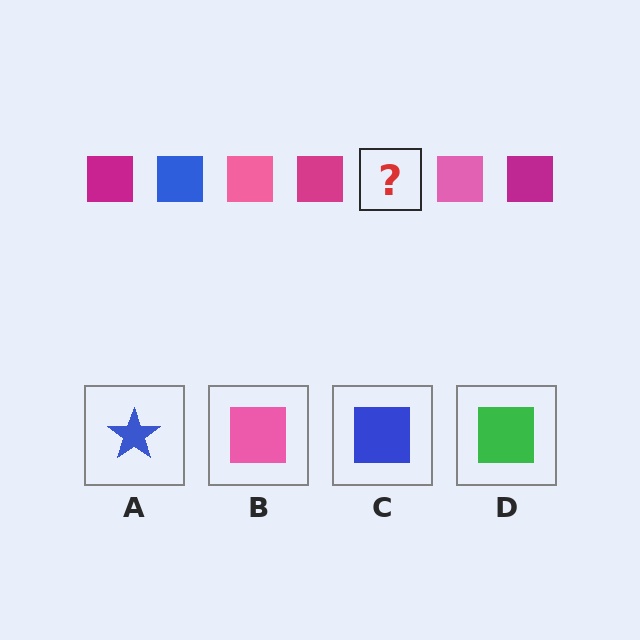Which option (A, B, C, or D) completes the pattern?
C.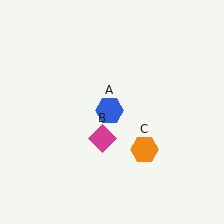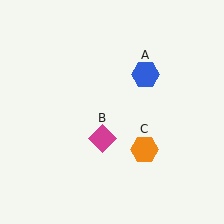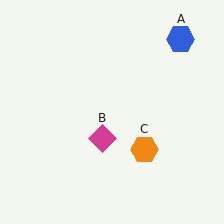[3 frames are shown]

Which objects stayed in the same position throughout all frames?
Magenta diamond (object B) and orange hexagon (object C) remained stationary.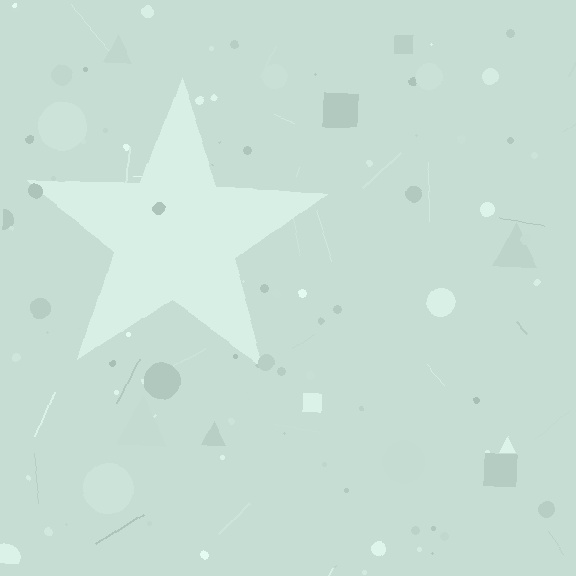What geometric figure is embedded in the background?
A star is embedded in the background.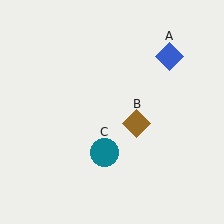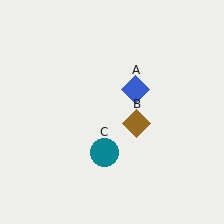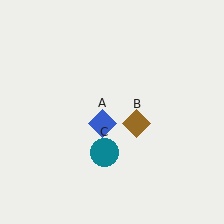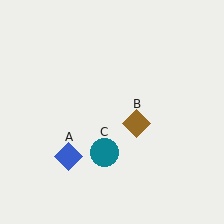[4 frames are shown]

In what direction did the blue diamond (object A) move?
The blue diamond (object A) moved down and to the left.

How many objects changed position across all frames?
1 object changed position: blue diamond (object A).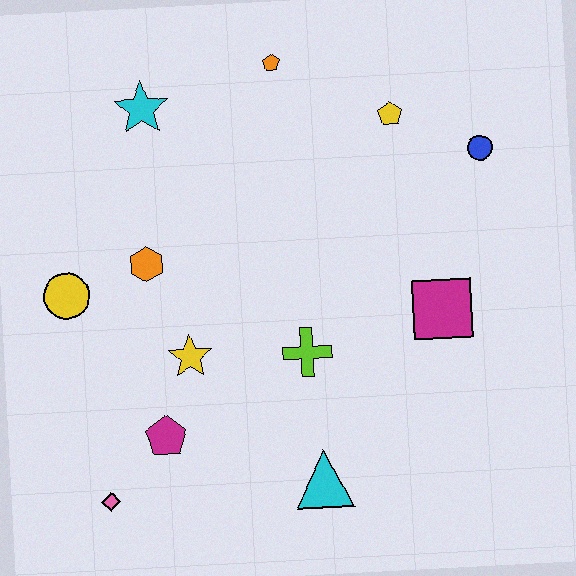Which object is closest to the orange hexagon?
The yellow circle is closest to the orange hexagon.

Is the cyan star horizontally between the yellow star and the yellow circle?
Yes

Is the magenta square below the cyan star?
Yes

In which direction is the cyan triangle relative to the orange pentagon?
The cyan triangle is below the orange pentagon.